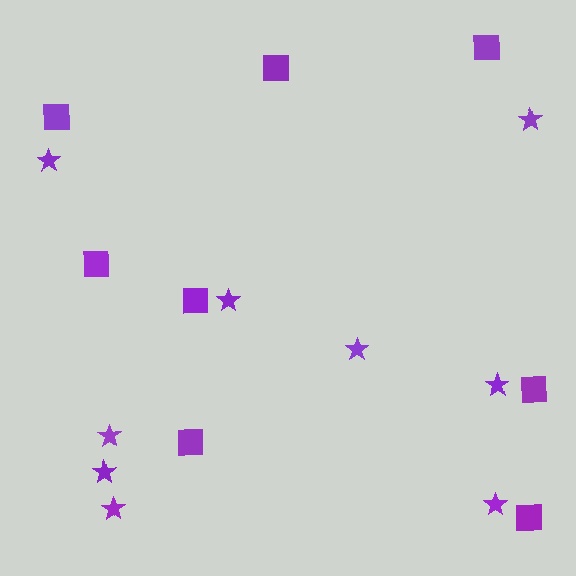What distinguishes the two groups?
There are 2 groups: one group of stars (9) and one group of squares (8).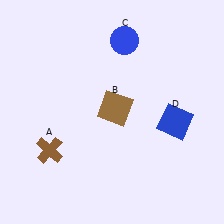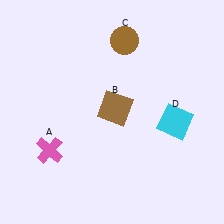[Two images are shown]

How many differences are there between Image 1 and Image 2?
There are 3 differences between the two images.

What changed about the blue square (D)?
In Image 1, D is blue. In Image 2, it changed to cyan.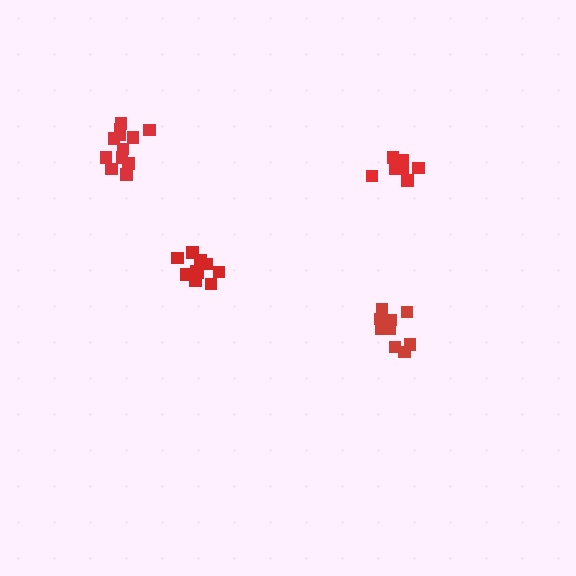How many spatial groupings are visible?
There are 4 spatial groupings.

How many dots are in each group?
Group 1: 10 dots, Group 2: 8 dots, Group 3: 9 dots, Group 4: 12 dots (39 total).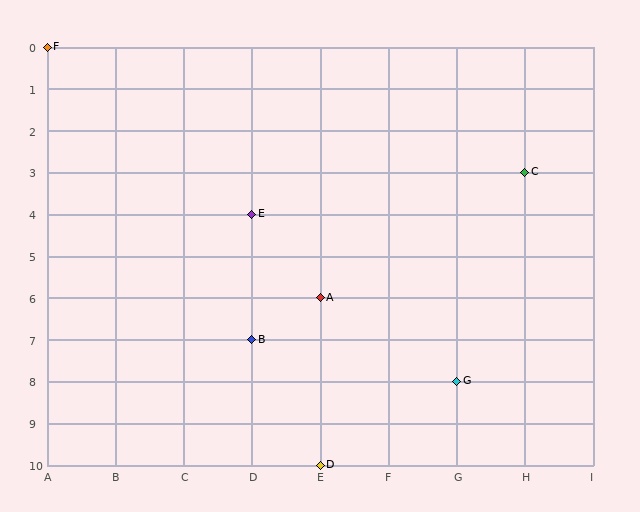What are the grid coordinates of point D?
Point D is at grid coordinates (E, 10).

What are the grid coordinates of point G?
Point G is at grid coordinates (G, 8).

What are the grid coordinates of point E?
Point E is at grid coordinates (D, 4).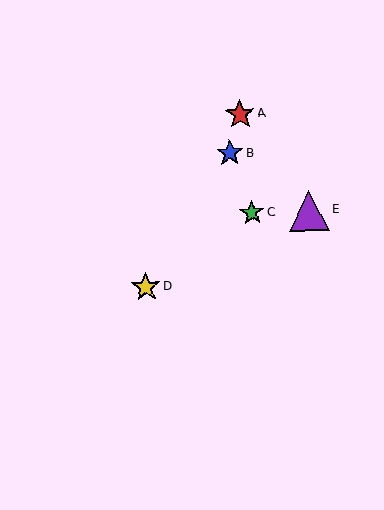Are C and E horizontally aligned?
Yes, both are at y≈213.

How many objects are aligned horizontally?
2 objects (C, E) are aligned horizontally.